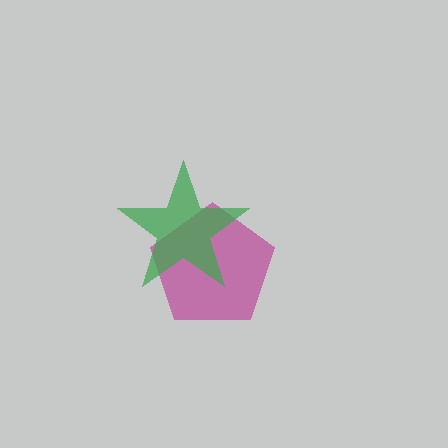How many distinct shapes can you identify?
There are 2 distinct shapes: a magenta pentagon, a green star.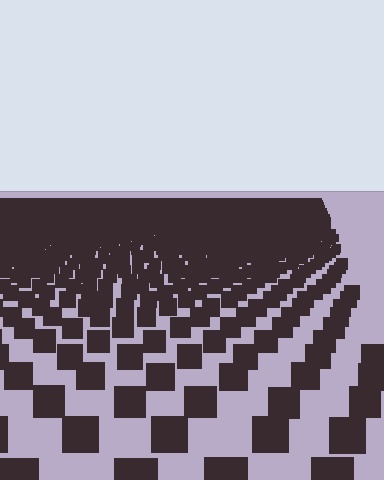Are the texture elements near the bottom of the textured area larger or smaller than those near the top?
Larger. Near the bottom, elements are closer to the viewer and appear at a bigger on-screen size.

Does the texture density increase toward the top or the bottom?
Density increases toward the top.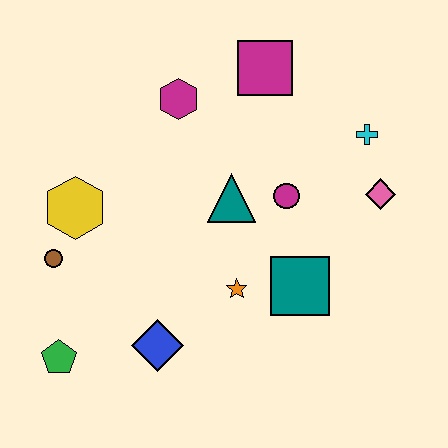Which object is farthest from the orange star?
The magenta square is farthest from the orange star.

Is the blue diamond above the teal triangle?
No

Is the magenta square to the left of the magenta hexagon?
No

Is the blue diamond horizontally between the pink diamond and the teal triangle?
No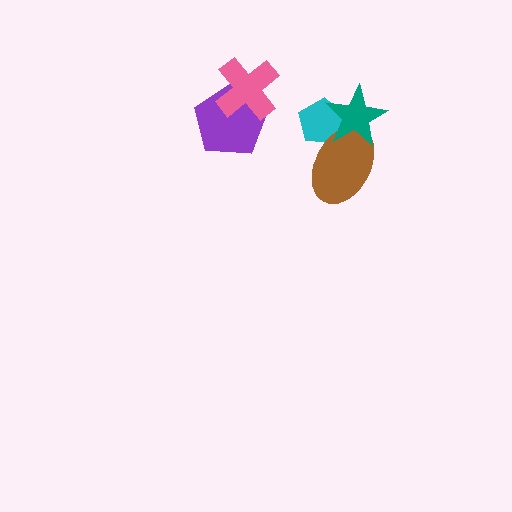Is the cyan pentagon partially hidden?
Yes, it is partially covered by another shape.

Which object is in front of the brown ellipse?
The teal star is in front of the brown ellipse.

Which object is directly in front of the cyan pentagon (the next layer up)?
The brown ellipse is directly in front of the cyan pentagon.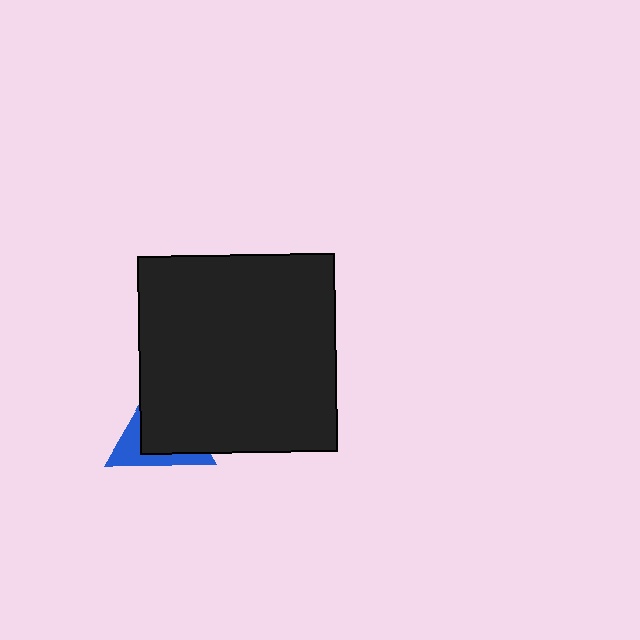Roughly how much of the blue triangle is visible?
A small part of it is visible (roughly 36%).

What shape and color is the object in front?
The object in front is a black square.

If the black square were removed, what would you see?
You would see the complete blue triangle.